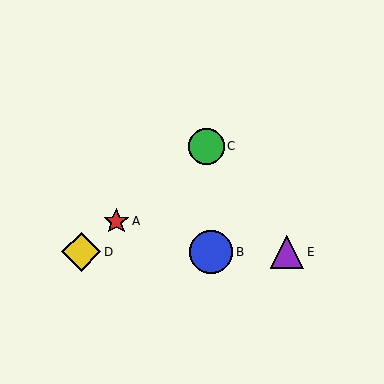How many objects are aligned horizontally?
3 objects (B, D, E) are aligned horizontally.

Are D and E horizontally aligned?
Yes, both are at y≈252.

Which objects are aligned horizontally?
Objects B, D, E are aligned horizontally.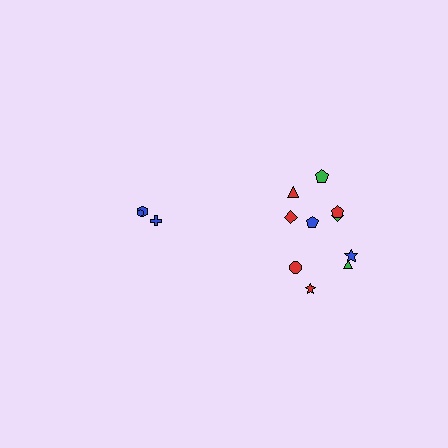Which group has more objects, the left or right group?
The right group.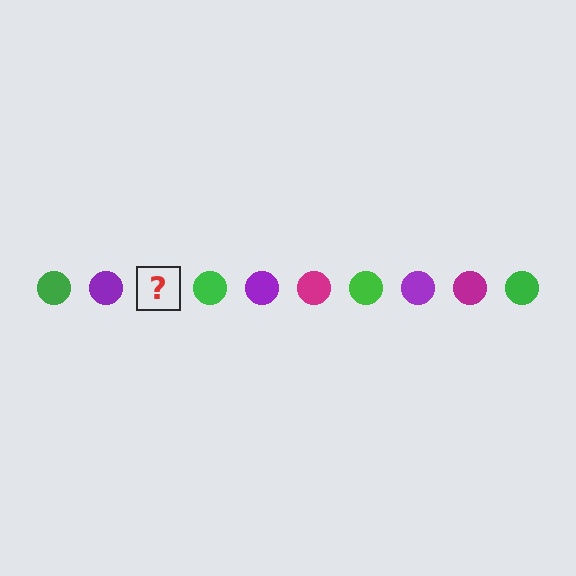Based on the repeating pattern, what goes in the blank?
The blank should be a magenta circle.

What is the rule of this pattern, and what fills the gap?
The rule is that the pattern cycles through green, purple, magenta circles. The gap should be filled with a magenta circle.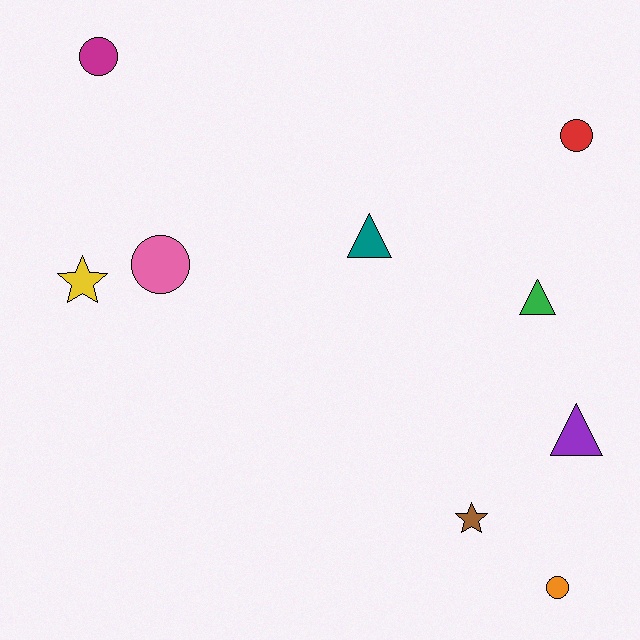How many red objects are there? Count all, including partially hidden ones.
There is 1 red object.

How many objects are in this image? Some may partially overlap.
There are 9 objects.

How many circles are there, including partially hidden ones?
There are 4 circles.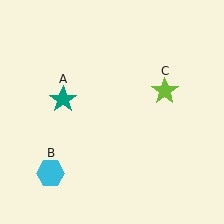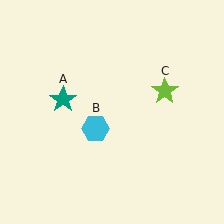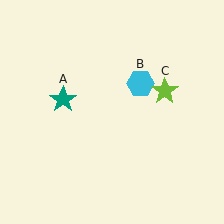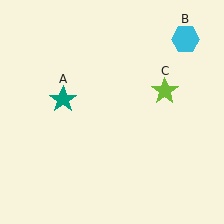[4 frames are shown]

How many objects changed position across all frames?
1 object changed position: cyan hexagon (object B).